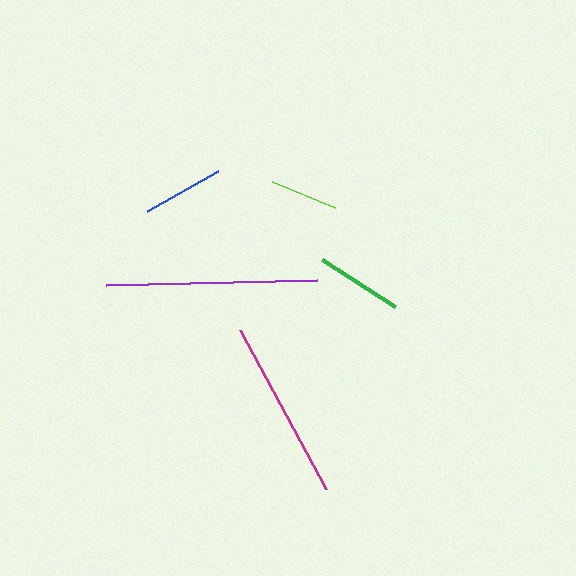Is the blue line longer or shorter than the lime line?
The blue line is longer than the lime line.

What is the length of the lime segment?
The lime segment is approximately 68 pixels long.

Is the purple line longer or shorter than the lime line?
The purple line is longer than the lime line.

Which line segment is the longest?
The purple line is the longest at approximately 210 pixels.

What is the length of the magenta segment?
The magenta segment is approximately 181 pixels long.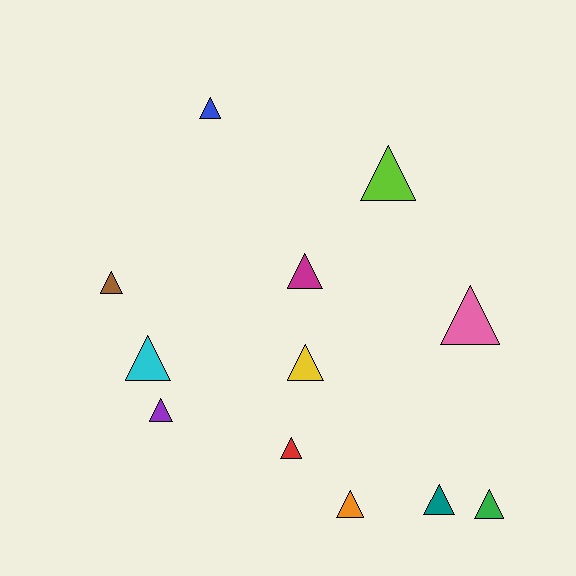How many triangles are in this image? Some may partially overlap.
There are 12 triangles.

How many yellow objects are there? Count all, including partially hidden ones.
There is 1 yellow object.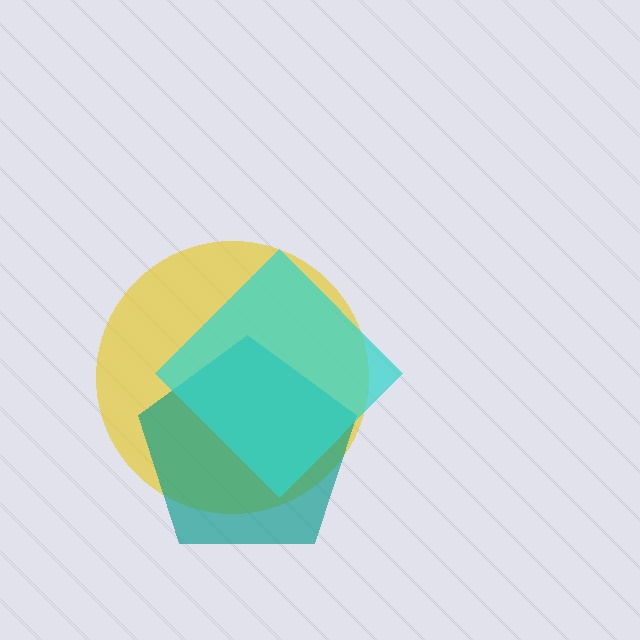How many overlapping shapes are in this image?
There are 3 overlapping shapes in the image.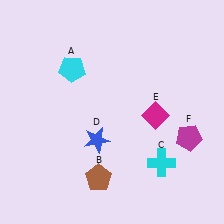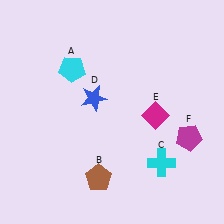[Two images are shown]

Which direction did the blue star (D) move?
The blue star (D) moved up.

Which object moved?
The blue star (D) moved up.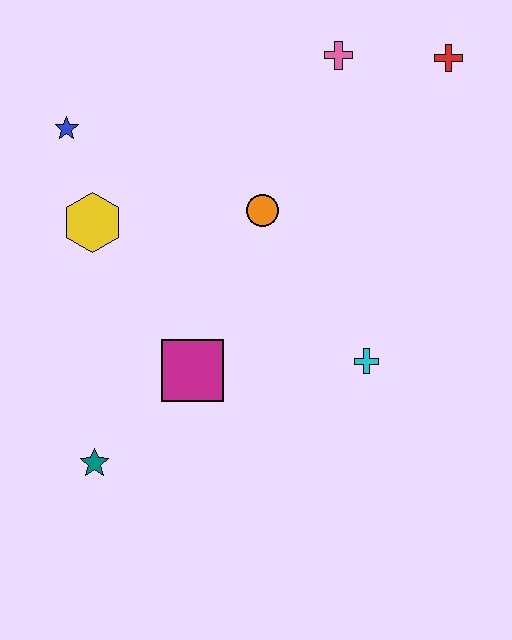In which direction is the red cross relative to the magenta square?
The red cross is above the magenta square.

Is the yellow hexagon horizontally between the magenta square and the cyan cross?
No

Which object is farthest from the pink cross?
The teal star is farthest from the pink cross.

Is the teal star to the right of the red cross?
No